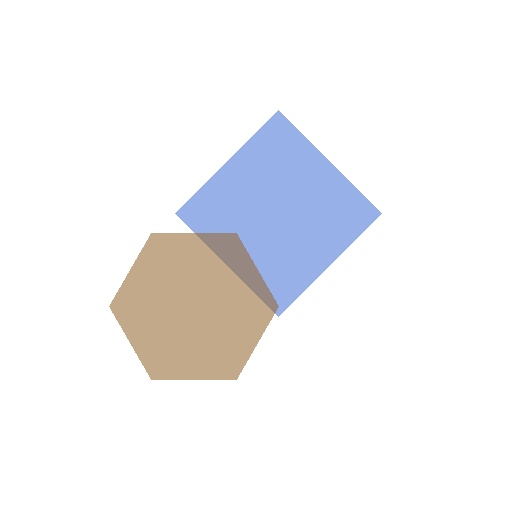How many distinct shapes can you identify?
There are 2 distinct shapes: a blue diamond, a brown hexagon.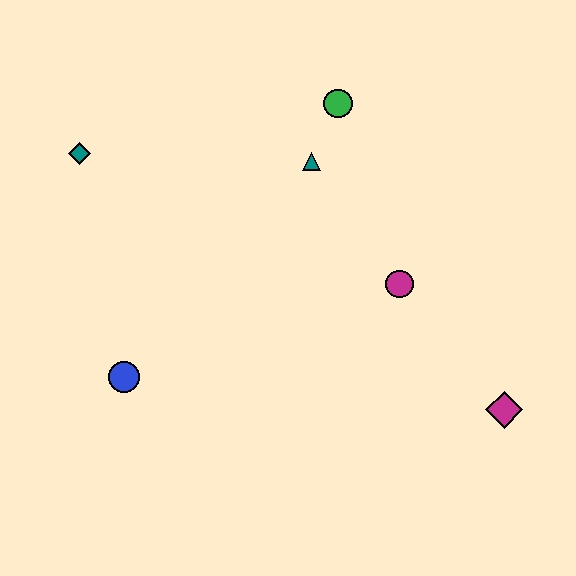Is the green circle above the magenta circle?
Yes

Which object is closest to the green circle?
The teal triangle is closest to the green circle.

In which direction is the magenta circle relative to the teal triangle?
The magenta circle is below the teal triangle.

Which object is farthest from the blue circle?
The magenta diamond is farthest from the blue circle.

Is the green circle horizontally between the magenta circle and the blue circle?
Yes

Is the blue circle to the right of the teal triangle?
No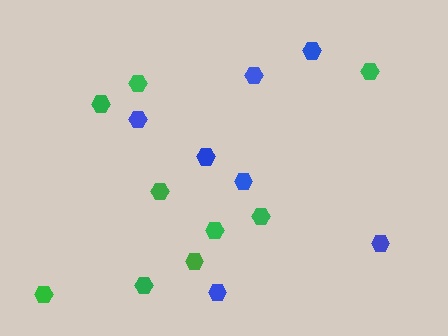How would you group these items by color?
There are 2 groups: one group of blue hexagons (7) and one group of green hexagons (9).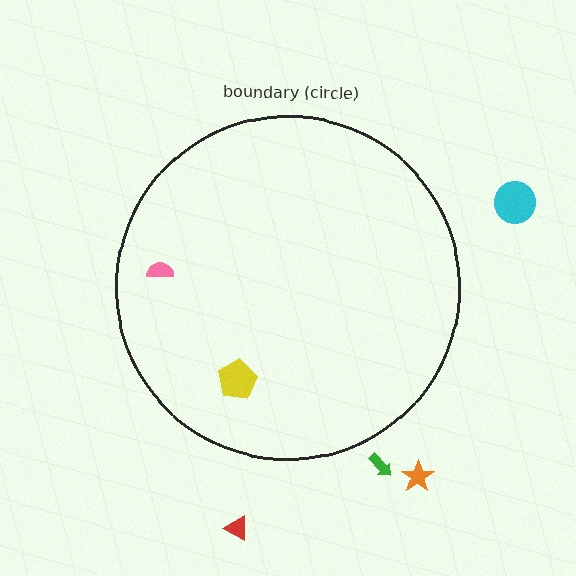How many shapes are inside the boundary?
2 inside, 4 outside.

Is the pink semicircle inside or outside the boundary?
Inside.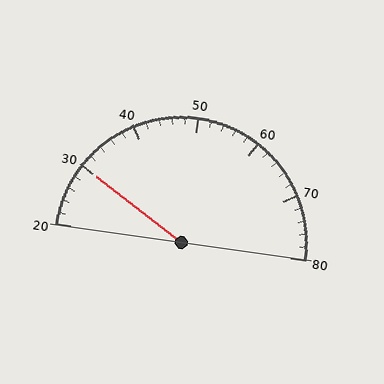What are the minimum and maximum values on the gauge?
The gauge ranges from 20 to 80.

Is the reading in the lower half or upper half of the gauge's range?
The reading is in the lower half of the range (20 to 80).